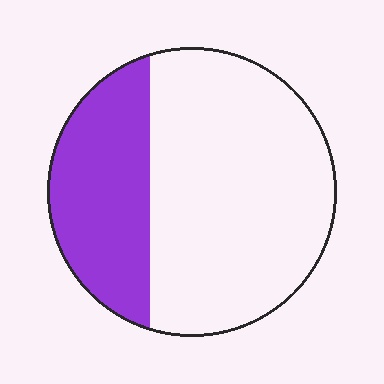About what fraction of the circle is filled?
About one third (1/3).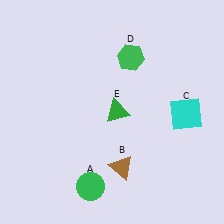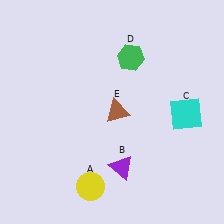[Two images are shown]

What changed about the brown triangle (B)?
In Image 1, B is brown. In Image 2, it changed to purple.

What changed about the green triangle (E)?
In Image 1, E is green. In Image 2, it changed to brown.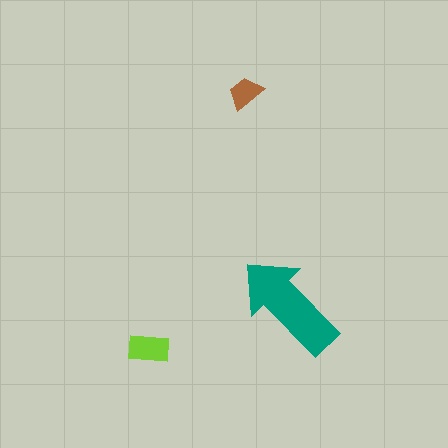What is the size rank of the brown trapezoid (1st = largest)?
3rd.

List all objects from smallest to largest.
The brown trapezoid, the lime rectangle, the teal arrow.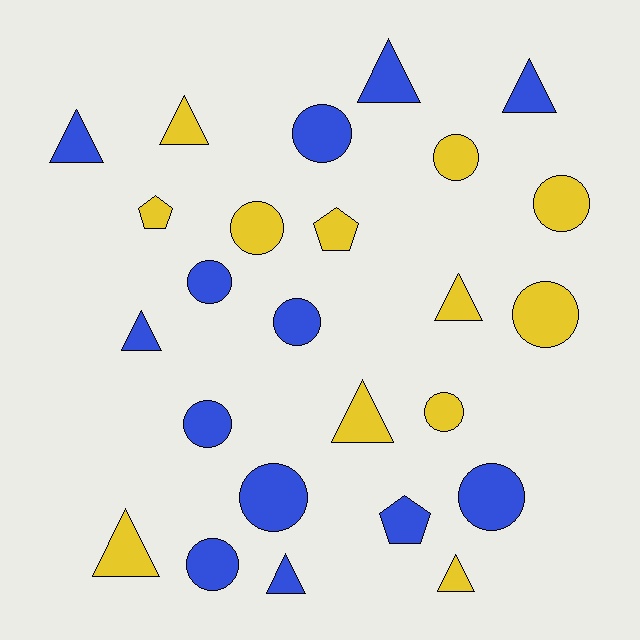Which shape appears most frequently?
Circle, with 12 objects.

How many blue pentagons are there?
There is 1 blue pentagon.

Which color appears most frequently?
Blue, with 13 objects.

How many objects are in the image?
There are 25 objects.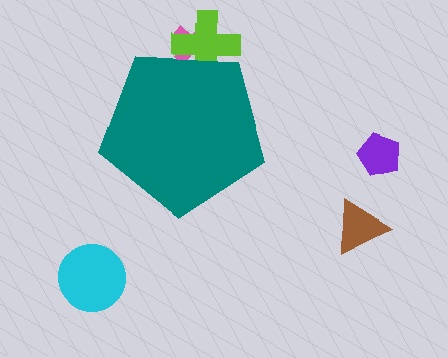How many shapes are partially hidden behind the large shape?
2 shapes are partially hidden.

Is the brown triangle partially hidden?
No, the brown triangle is fully visible.